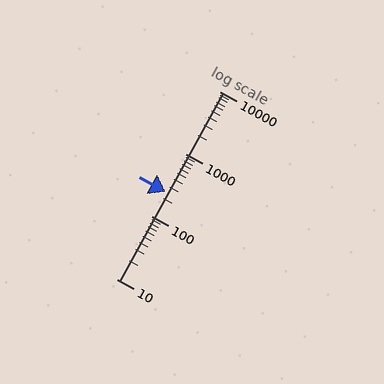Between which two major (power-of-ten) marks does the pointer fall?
The pointer is between 100 and 1000.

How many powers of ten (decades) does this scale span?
The scale spans 3 decades, from 10 to 10000.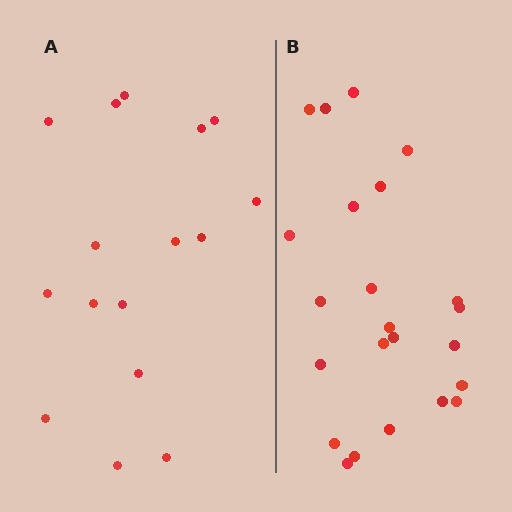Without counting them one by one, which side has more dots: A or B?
Region B (the right region) has more dots.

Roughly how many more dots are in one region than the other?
Region B has roughly 8 or so more dots than region A.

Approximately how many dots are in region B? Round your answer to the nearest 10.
About 20 dots. (The exact count is 23, which rounds to 20.)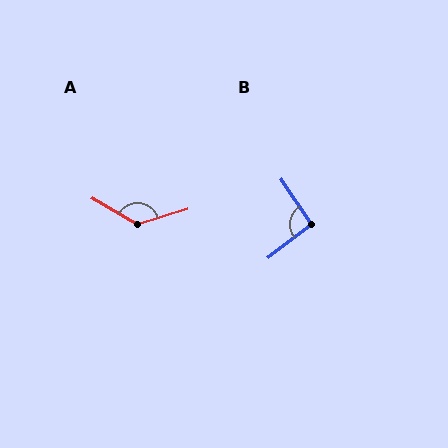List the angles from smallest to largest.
B (94°), A (133°).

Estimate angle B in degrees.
Approximately 94 degrees.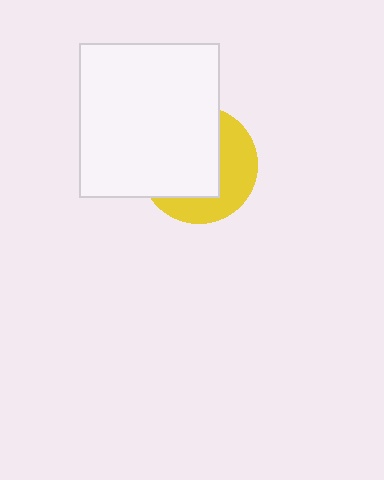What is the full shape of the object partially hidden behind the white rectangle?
The partially hidden object is a yellow circle.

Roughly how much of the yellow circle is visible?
A small part of it is visible (roughly 41%).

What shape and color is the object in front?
The object in front is a white rectangle.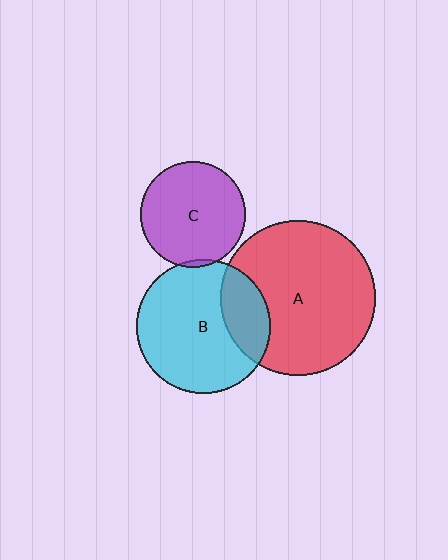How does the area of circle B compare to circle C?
Approximately 1.6 times.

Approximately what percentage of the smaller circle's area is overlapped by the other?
Approximately 25%.